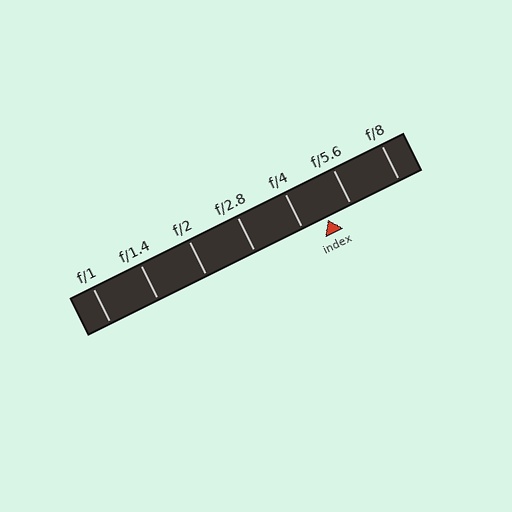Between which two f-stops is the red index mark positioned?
The index mark is between f/4 and f/5.6.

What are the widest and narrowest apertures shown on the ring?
The widest aperture shown is f/1 and the narrowest is f/8.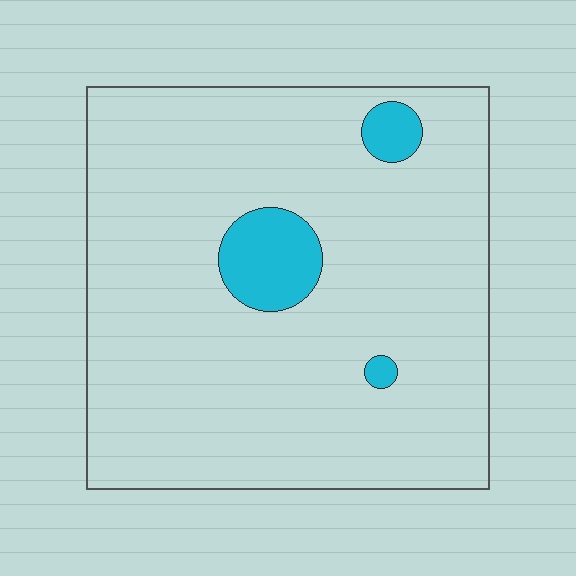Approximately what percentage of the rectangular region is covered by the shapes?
Approximately 10%.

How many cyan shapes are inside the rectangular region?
3.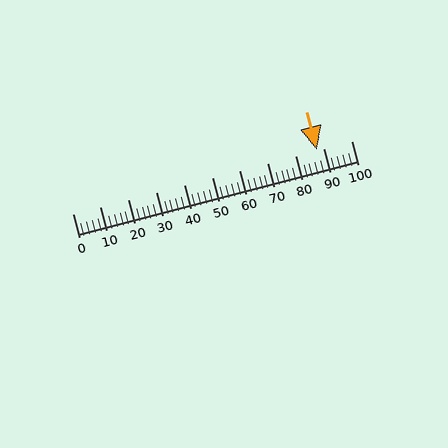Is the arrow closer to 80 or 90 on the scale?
The arrow is closer to 90.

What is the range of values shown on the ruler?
The ruler shows values from 0 to 100.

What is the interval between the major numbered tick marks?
The major tick marks are spaced 10 units apart.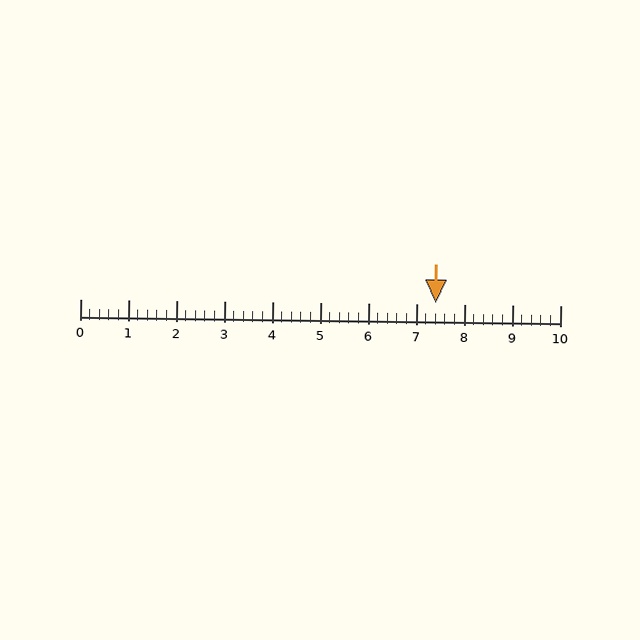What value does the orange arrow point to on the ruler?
The orange arrow points to approximately 7.4.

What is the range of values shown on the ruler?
The ruler shows values from 0 to 10.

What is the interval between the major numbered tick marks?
The major tick marks are spaced 1 units apart.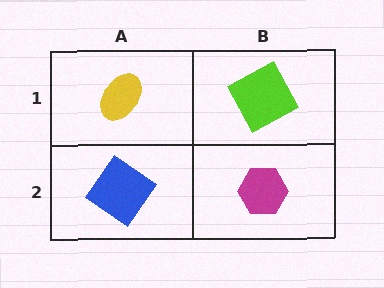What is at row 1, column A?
A yellow ellipse.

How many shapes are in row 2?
2 shapes.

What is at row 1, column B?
A lime square.